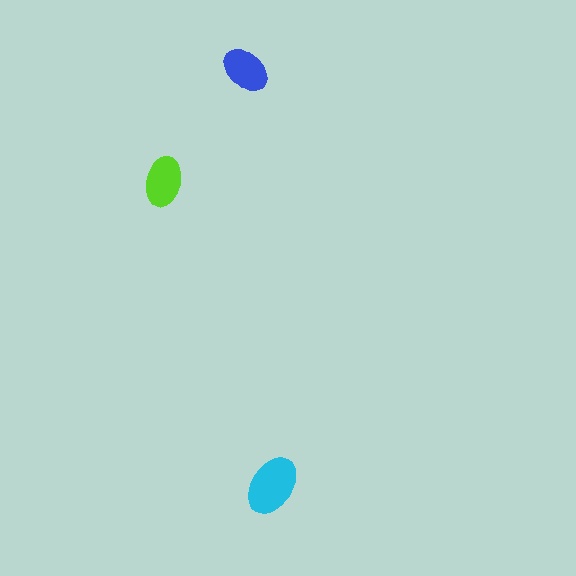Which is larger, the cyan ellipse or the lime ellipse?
The cyan one.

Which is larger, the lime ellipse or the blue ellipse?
The lime one.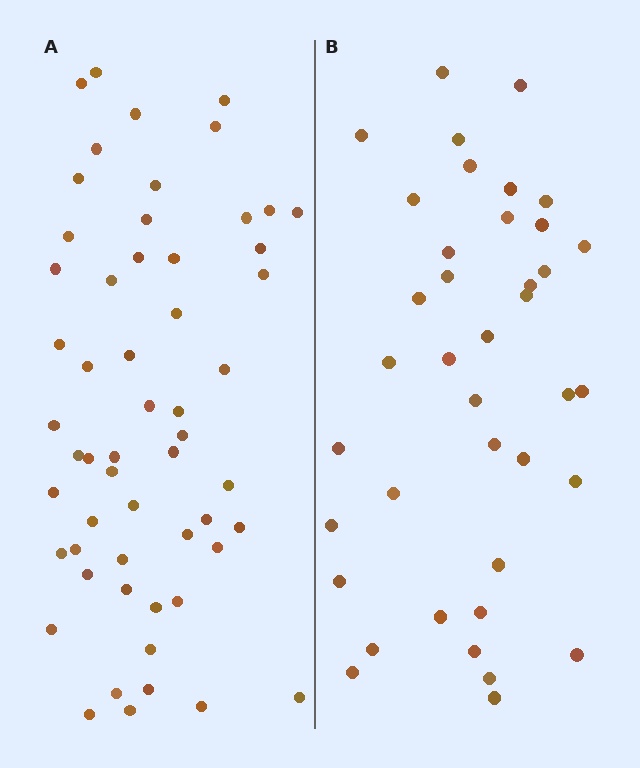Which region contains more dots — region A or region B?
Region A (the left region) has more dots.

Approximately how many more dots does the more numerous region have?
Region A has approximately 15 more dots than region B.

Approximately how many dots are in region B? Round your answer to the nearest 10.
About 40 dots. (The exact count is 39, which rounds to 40.)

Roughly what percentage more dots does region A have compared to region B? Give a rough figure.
About 45% more.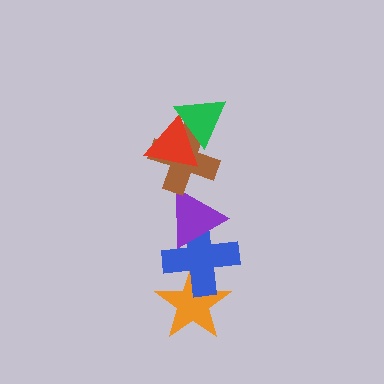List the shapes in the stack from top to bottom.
From top to bottom: the green triangle, the red triangle, the brown cross, the purple triangle, the blue cross, the orange star.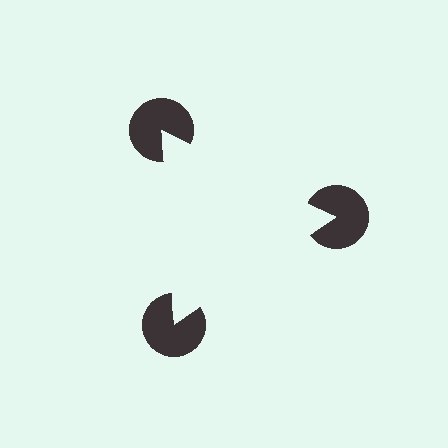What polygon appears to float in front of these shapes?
An illusory triangle — its edges are inferred from the aligned wedge cuts in the pac-man discs, not physically drawn.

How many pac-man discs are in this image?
There are 3 — one at each vertex of the illusory triangle.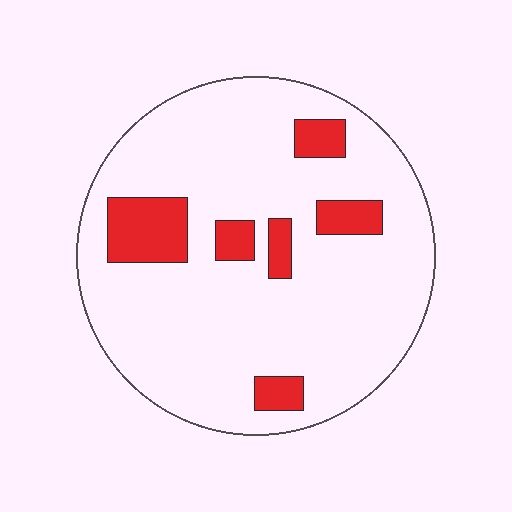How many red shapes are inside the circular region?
6.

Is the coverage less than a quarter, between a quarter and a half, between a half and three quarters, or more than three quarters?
Less than a quarter.